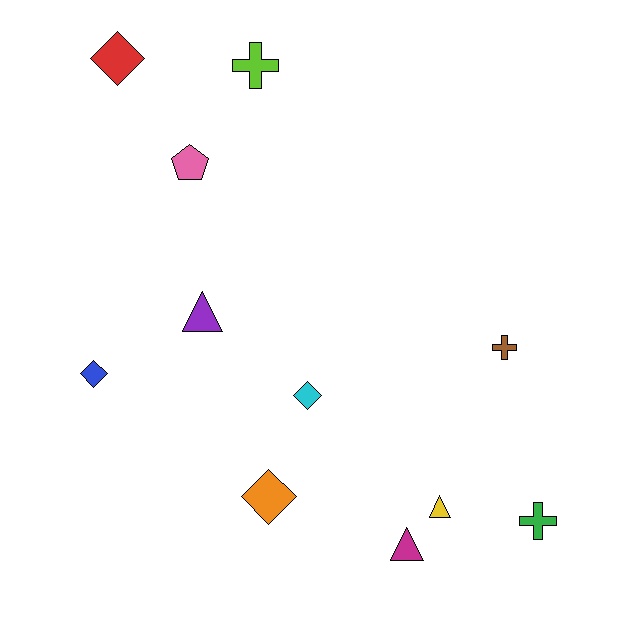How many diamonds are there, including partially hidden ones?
There are 4 diamonds.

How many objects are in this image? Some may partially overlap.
There are 11 objects.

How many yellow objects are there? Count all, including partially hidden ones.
There is 1 yellow object.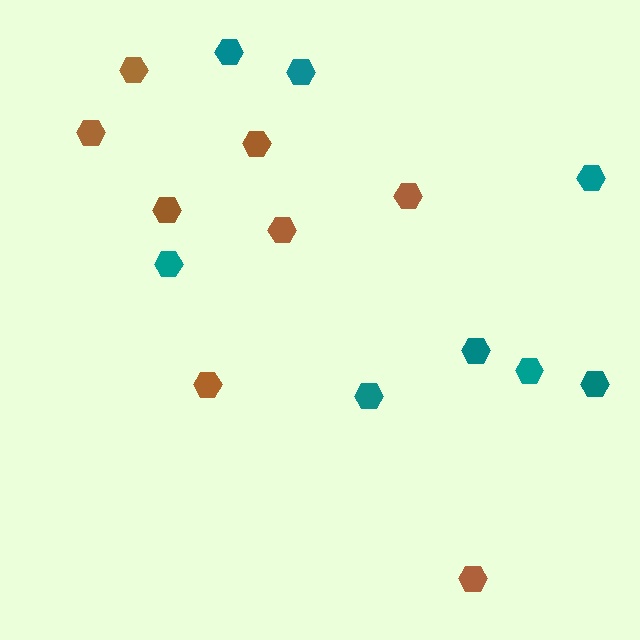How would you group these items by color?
There are 2 groups: one group of teal hexagons (8) and one group of brown hexagons (8).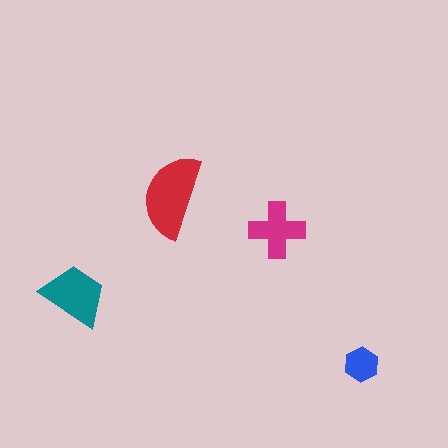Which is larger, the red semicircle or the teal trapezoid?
The red semicircle.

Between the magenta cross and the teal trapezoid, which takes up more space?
The teal trapezoid.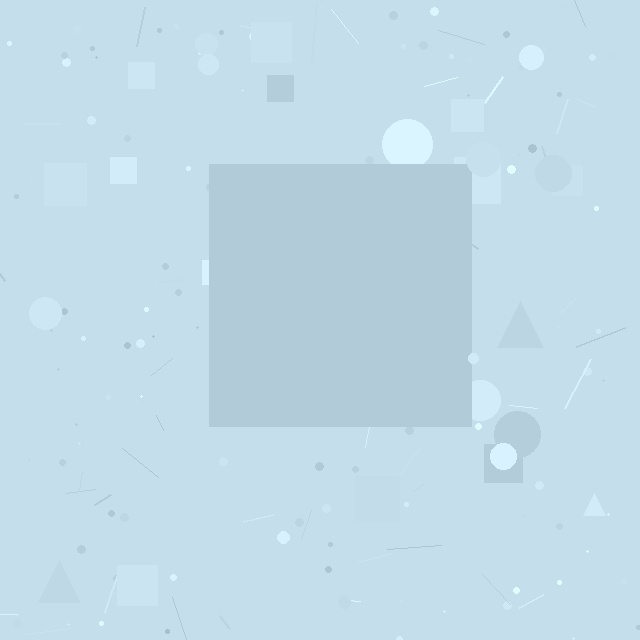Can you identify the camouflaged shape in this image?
The camouflaged shape is a square.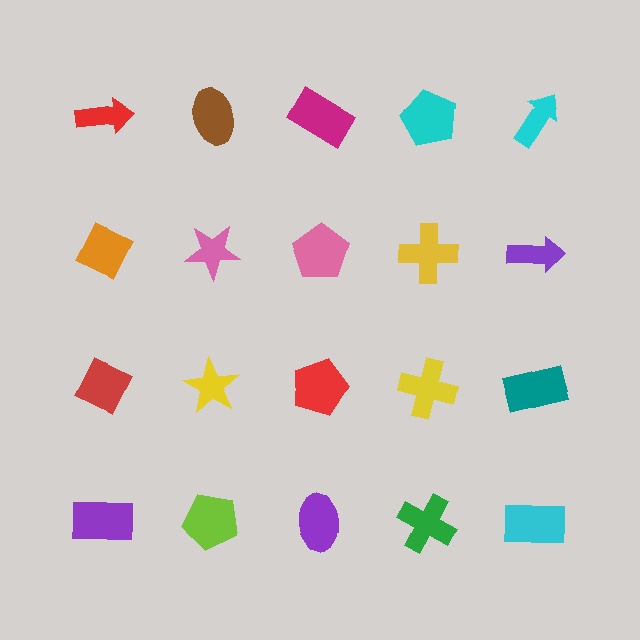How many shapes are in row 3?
5 shapes.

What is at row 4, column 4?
A green cross.